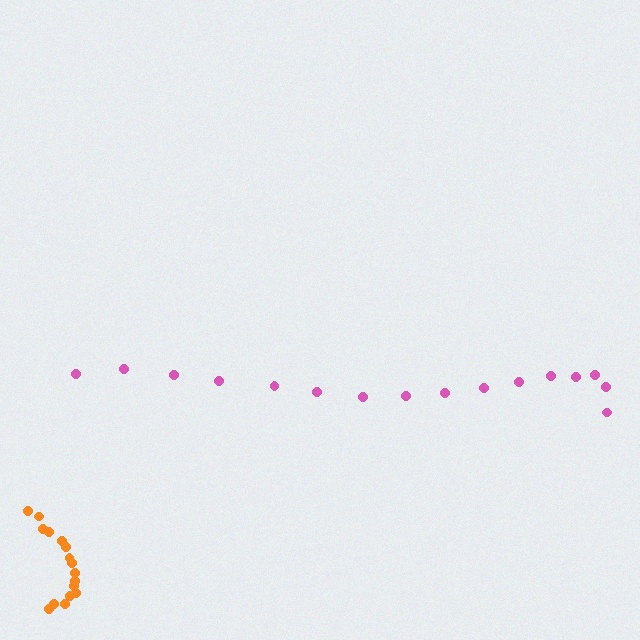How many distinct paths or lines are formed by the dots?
There are 2 distinct paths.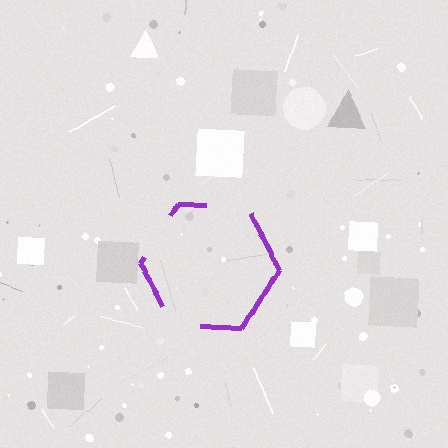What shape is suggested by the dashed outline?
The dashed outline suggests a hexagon.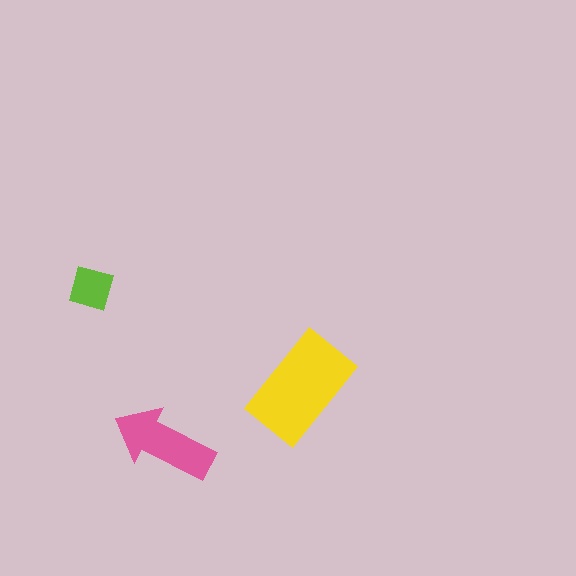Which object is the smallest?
The lime square.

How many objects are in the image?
There are 3 objects in the image.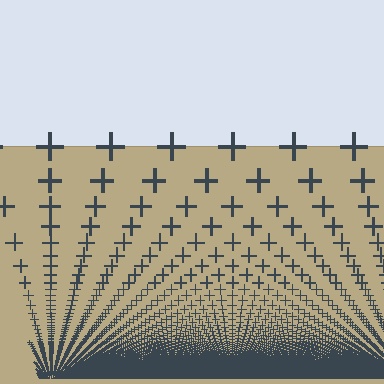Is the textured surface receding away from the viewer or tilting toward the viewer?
The surface appears to tilt toward the viewer. Texture elements get larger and sparser toward the top.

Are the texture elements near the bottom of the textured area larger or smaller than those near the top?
Smaller. The gradient is inverted — elements near the bottom are smaller and denser.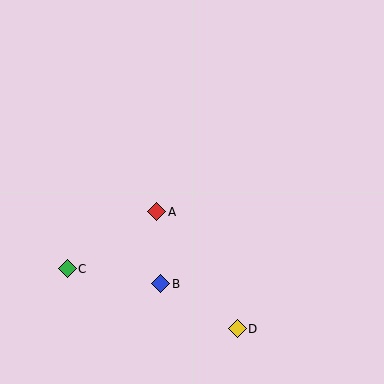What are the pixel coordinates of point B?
Point B is at (161, 284).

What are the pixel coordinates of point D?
Point D is at (237, 329).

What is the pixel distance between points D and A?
The distance between D and A is 142 pixels.